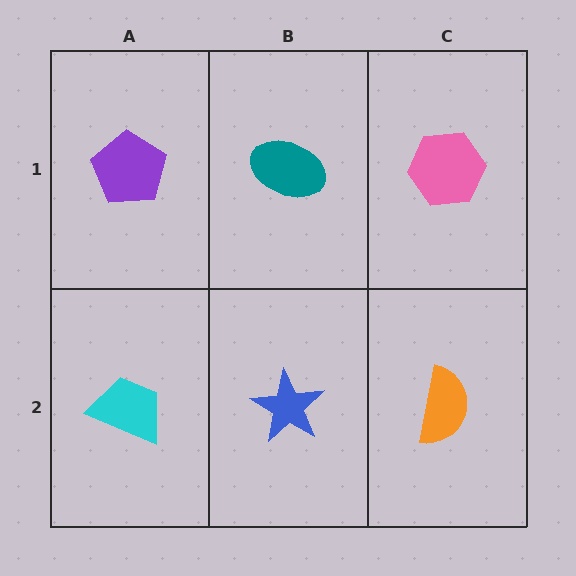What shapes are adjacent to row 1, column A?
A cyan trapezoid (row 2, column A), a teal ellipse (row 1, column B).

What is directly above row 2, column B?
A teal ellipse.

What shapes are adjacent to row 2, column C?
A pink hexagon (row 1, column C), a blue star (row 2, column B).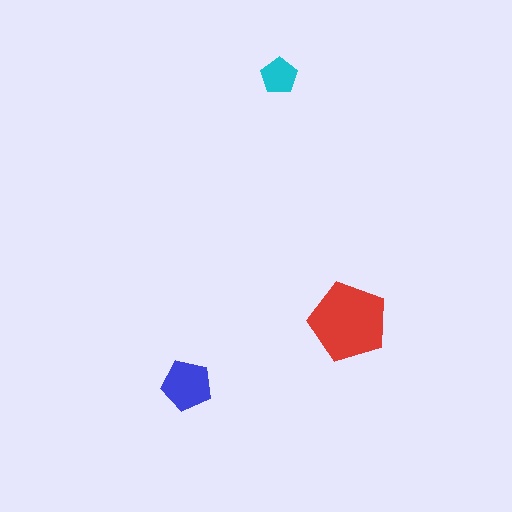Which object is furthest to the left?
The blue pentagon is leftmost.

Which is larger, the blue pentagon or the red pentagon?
The red one.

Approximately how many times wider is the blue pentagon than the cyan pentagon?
About 1.5 times wider.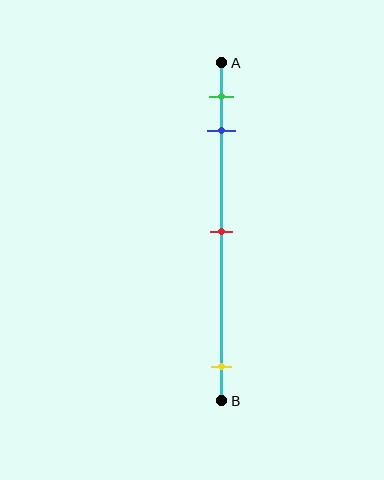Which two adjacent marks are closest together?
The green and blue marks are the closest adjacent pair.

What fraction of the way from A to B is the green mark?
The green mark is approximately 10% (0.1) of the way from A to B.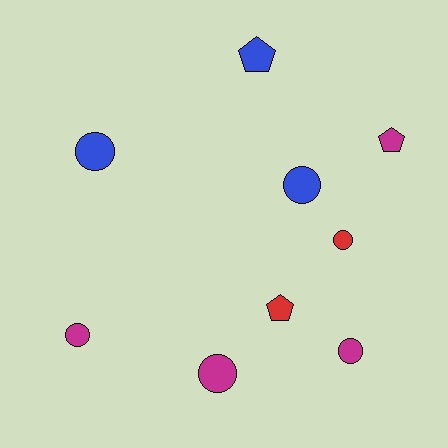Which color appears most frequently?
Magenta, with 4 objects.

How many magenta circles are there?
There are 3 magenta circles.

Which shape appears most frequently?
Circle, with 6 objects.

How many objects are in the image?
There are 9 objects.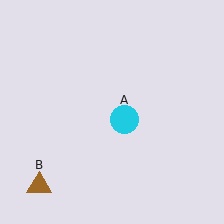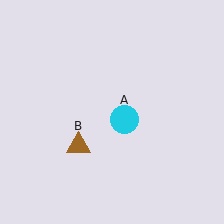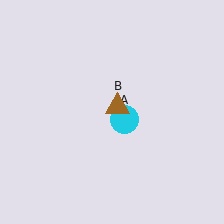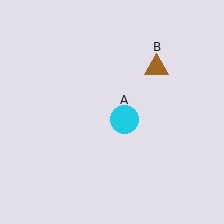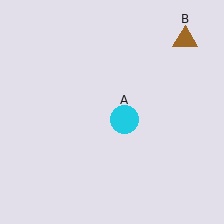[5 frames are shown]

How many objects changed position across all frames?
1 object changed position: brown triangle (object B).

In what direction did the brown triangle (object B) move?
The brown triangle (object B) moved up and to the right.